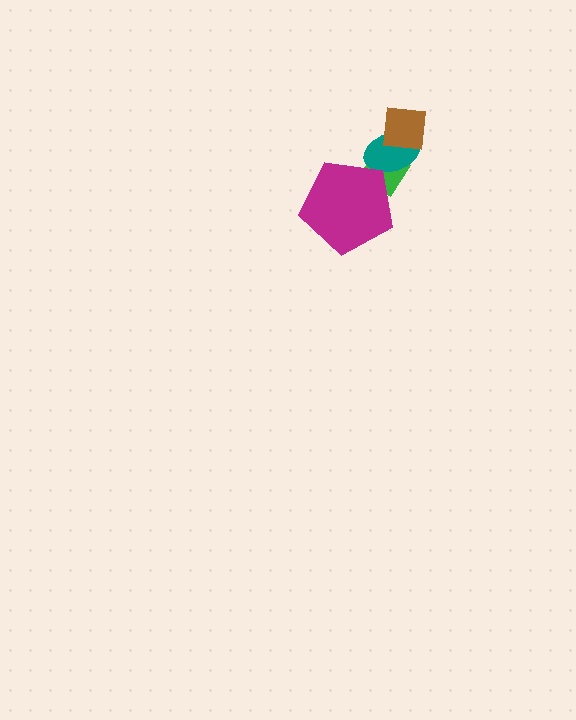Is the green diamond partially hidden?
Yes, it is partially covered by another shape.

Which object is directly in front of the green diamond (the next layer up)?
The teal ellipse is directly in front of the green diamond.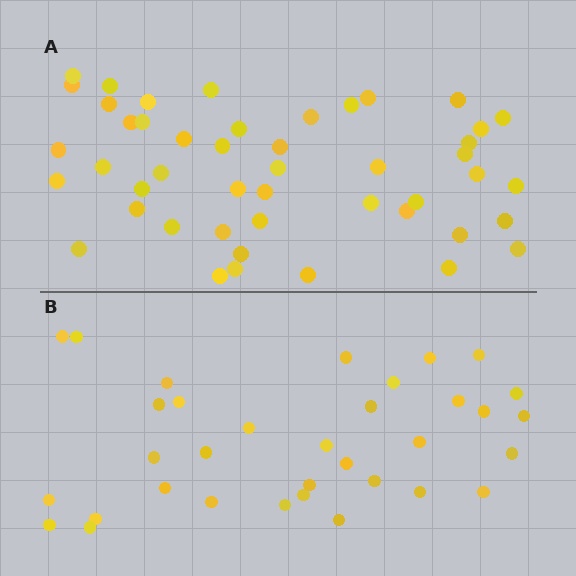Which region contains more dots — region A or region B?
Region A (the top region) has more dots.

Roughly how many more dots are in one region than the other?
Region A has approximately 15 more dots than region B.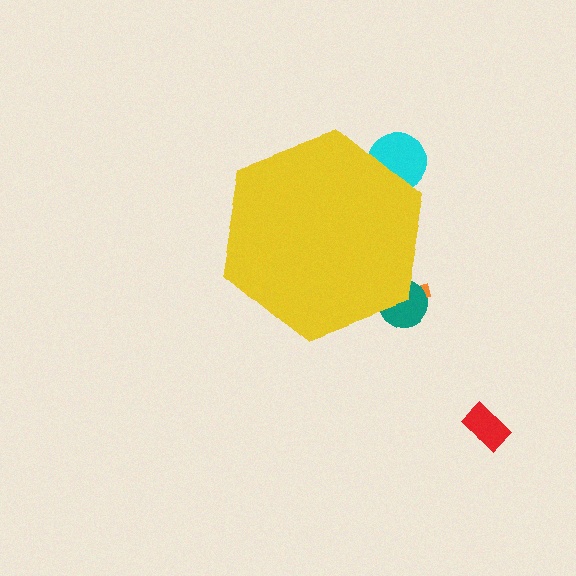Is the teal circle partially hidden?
Yes, the teal circle is partially hidden behind the yellow hexagon.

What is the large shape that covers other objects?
A yellow hexagon.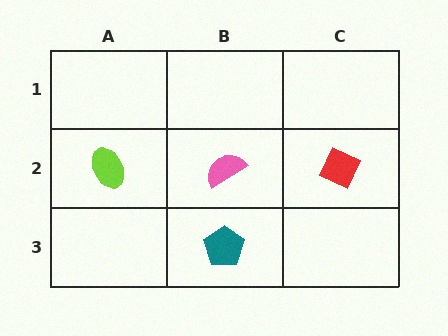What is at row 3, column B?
A teal pentagon.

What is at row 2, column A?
A lime ellipse.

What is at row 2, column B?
A pink semicircle.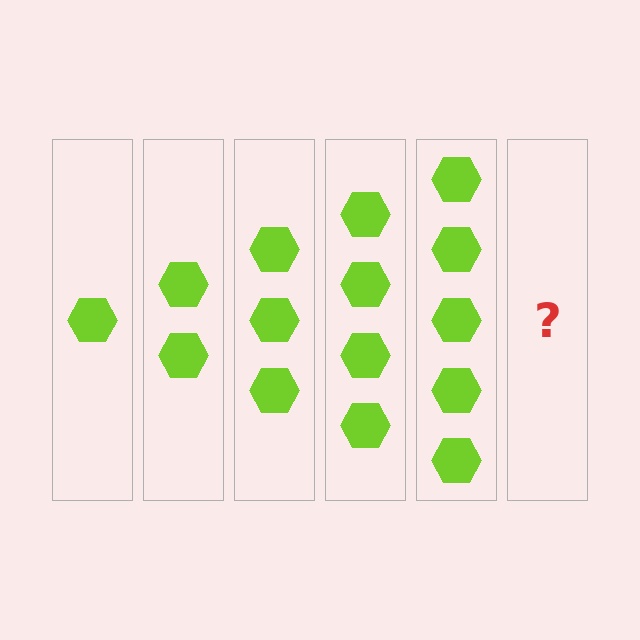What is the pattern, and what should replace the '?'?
The pattern is that each step adds one more hexagon. The '?' should be 6 hexagons.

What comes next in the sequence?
The next element should be 6 hexagons.